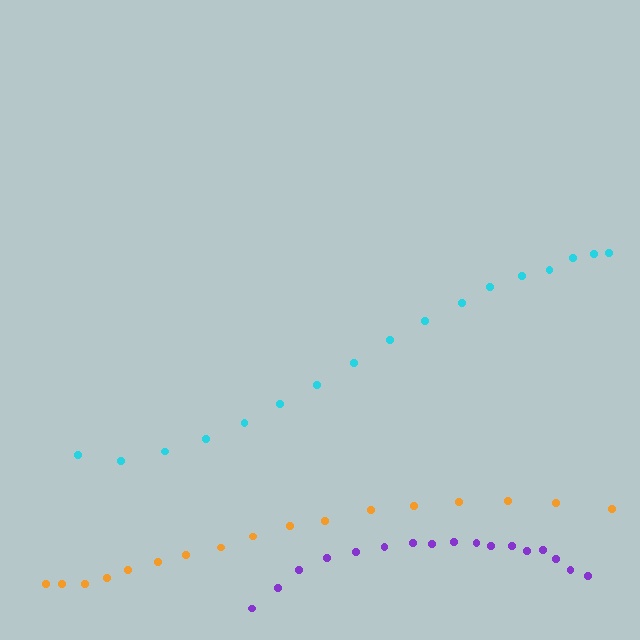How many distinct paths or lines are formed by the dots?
There are 3 distinct paths.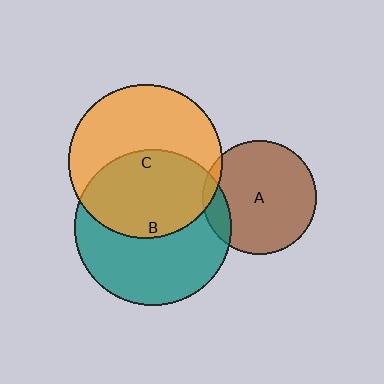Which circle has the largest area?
Circle B (teal).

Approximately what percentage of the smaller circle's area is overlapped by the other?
Approximately 50%.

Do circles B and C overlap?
Yes.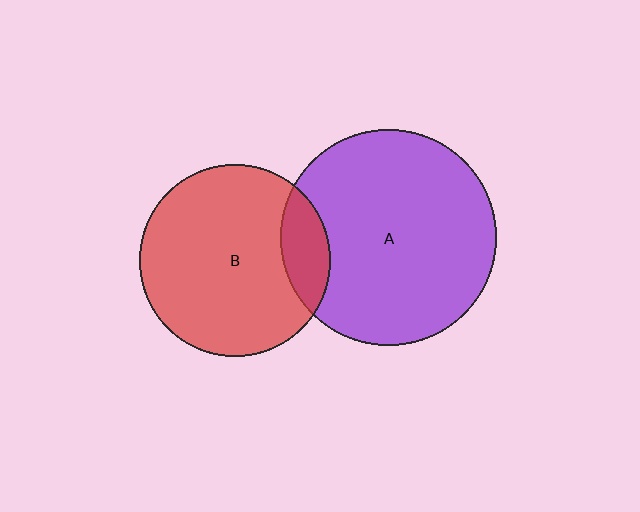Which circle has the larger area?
Circle A (purple).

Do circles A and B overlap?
Yes.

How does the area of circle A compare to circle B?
Approximately 1.3 times.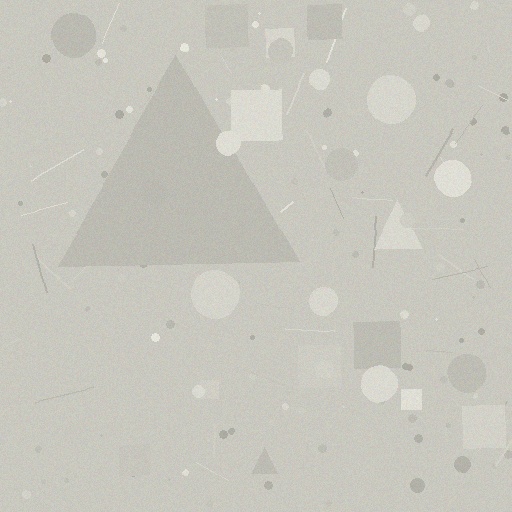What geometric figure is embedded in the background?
A triangle is embedded in the background.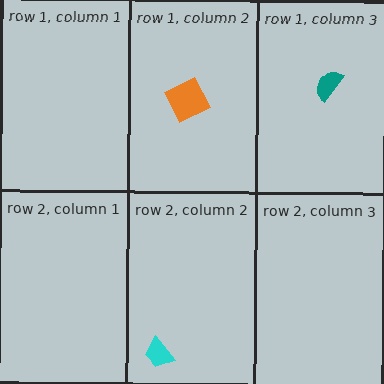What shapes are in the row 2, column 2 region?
The cyan trapezoid.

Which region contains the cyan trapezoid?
The row 2, column 2 region.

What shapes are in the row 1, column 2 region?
The orange square.